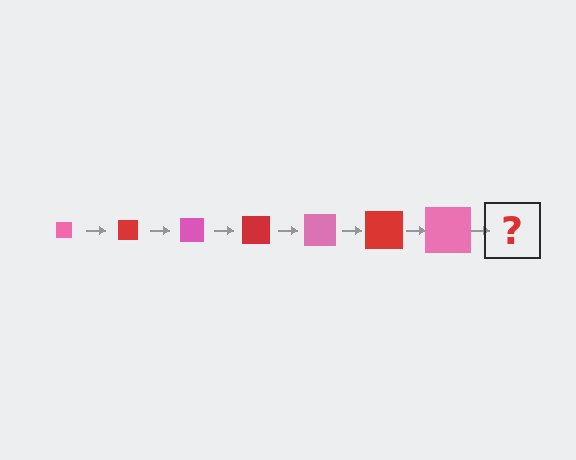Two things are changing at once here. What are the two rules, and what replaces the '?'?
The two rules are that the square grows larger each step and the color cycles through pink and red. The '?' should be a red square, larger than the previous one.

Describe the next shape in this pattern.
It should be a red square, larger than the previous one.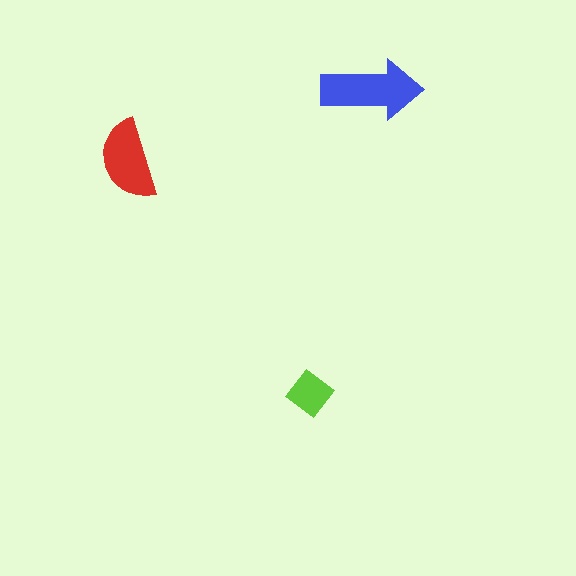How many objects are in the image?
There are 3 objects in the image.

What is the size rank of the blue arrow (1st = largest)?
1st.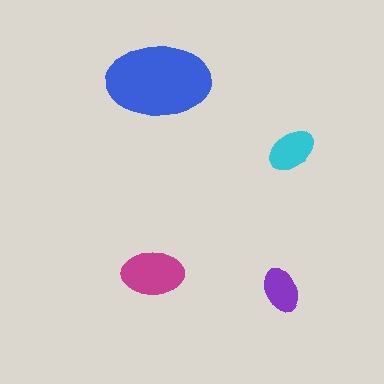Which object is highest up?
The blue ellipse is topmost.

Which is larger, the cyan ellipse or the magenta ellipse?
The magenta one.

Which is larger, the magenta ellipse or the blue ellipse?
The blue one.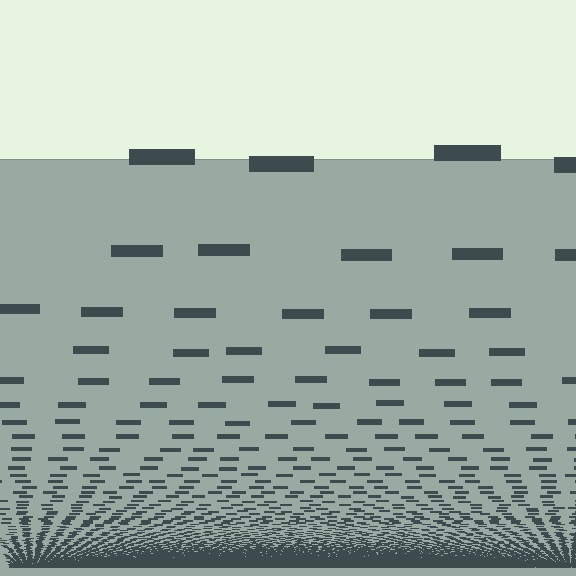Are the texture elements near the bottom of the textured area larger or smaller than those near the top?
Smaller. The gradient is inverted — elements near the bottom are smaller and denser.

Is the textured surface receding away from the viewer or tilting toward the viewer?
The surface appears to tilt toward the viewer. Texture elements get larger and sparser toward the top.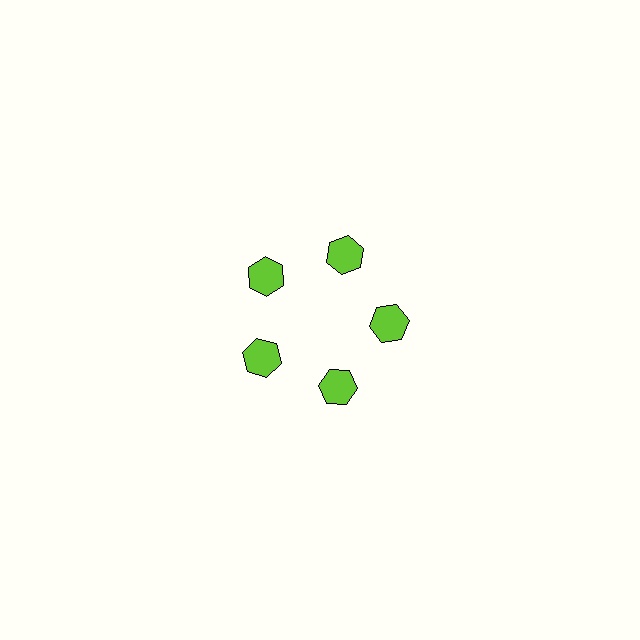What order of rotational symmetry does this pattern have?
This pattern has 5-fold rotational symmetry.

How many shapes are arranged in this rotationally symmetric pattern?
There are 5 shapes, arranged in 5 groups of 1.